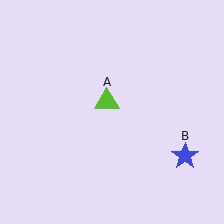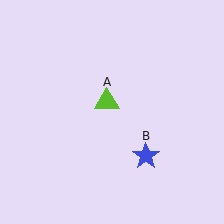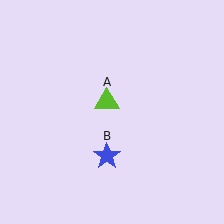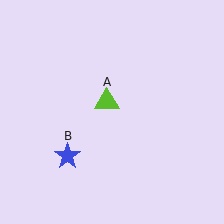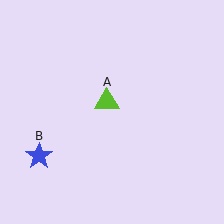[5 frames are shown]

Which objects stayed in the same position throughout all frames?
Lime triangle (object A) remained stationary.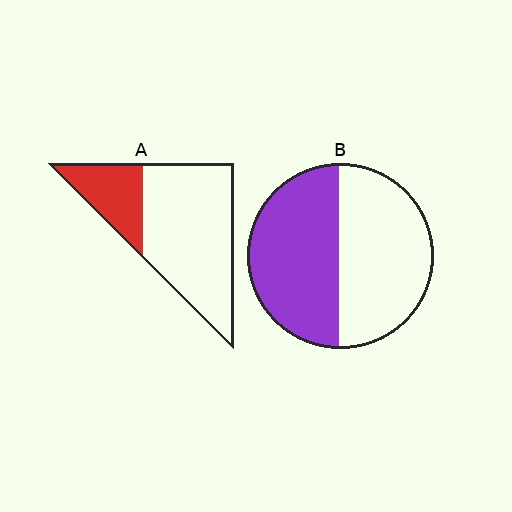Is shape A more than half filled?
No.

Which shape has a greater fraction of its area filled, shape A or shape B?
Shape B.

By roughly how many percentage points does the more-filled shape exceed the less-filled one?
By roughly 25 percentage points (B over A).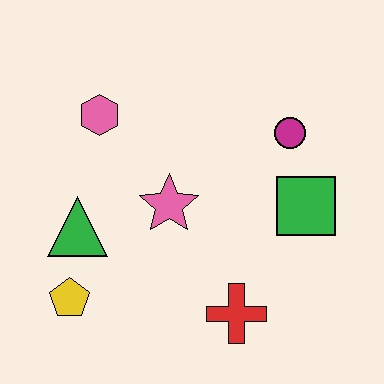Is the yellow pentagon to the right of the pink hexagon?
No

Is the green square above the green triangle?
Yes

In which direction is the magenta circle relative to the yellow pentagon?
The magenta circle is to the right of the yellow pentagon.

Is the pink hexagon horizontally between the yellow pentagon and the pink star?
Yes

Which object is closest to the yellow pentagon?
The green triangle is closest to the yellow pentagon.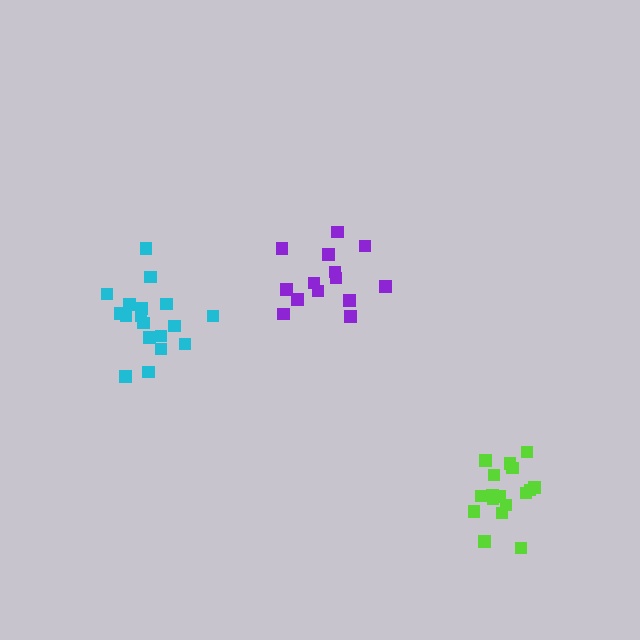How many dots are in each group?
Group 1: 14 dots, Group 2: 18 dots, Group 3: 18 dots (50 total).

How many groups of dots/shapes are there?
There are 3 groups.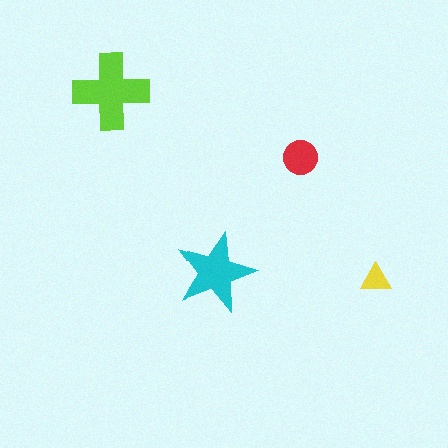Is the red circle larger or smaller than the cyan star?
Smaller.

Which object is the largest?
The lime cross.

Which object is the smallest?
The yellow triangle.